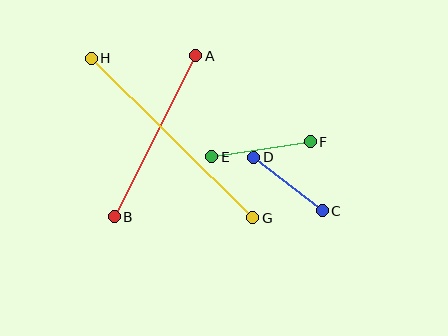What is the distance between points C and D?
The distance is approximately 87 pixels.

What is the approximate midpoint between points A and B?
The midpoint is at approximately (155, 136) pixels.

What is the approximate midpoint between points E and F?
The midpoint is at approximately (261, 149) pixels.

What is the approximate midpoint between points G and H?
The midpoint is at approximately (172, 138) pixels.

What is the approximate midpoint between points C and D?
The midpoint is at approximately (288, 184) pixels.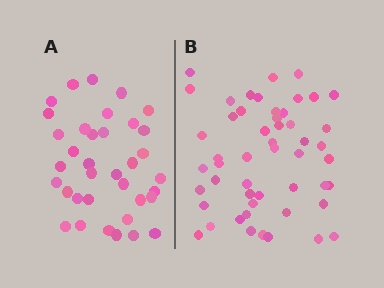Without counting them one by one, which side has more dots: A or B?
Region B (the right region) has more dots.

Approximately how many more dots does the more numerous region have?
Region B has approximately 15 more dots than region A.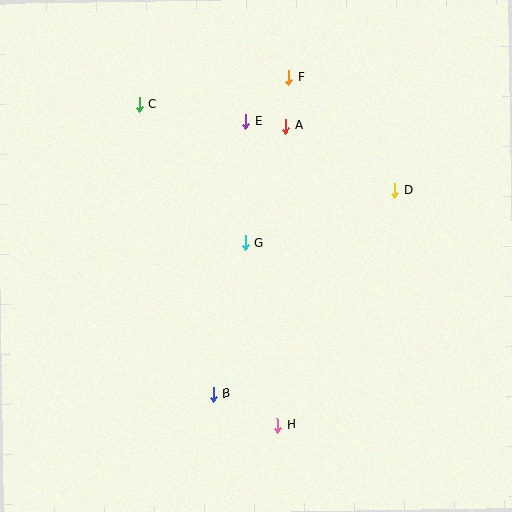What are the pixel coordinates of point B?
Point B is at (213, 394).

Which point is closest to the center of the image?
Point G at (245, 243) is closest to the center.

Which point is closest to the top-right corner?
Point D is closest to the top-right corner.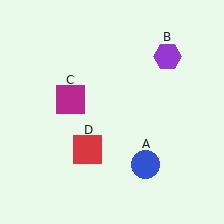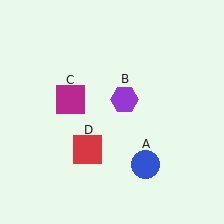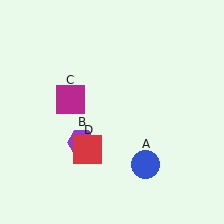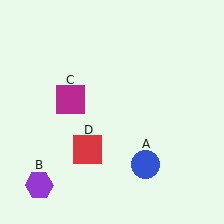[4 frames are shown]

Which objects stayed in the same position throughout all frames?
Blue circle (object A) and magenta square (object C) and red square (object D) remained stationary.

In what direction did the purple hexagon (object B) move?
The purple hexagon (object B) moved down and to the left.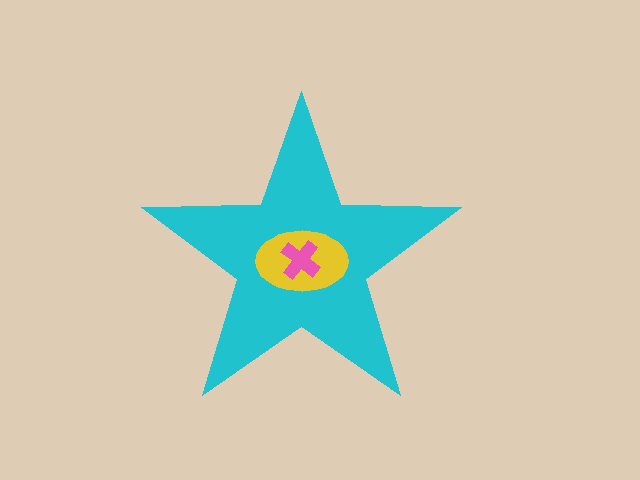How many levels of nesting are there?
3.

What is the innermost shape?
The pink cross.